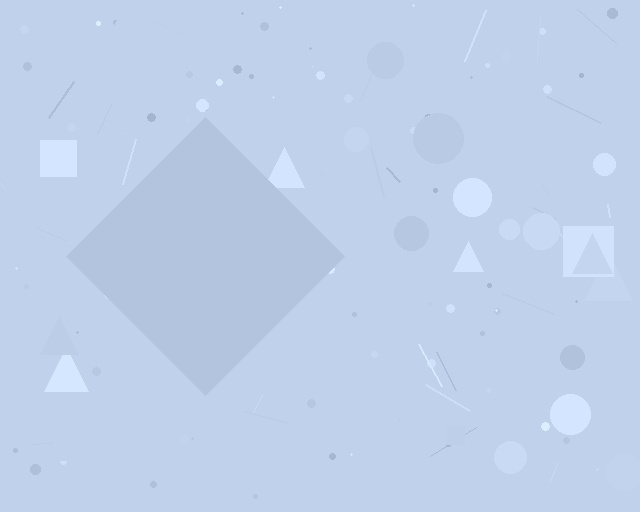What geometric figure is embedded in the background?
A diamond is embedded in the background.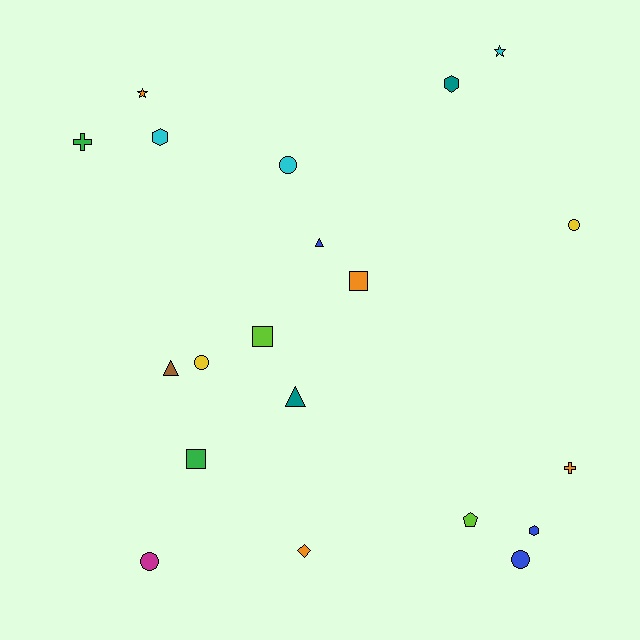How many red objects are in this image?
There are no red objects.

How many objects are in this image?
There are 20 objects.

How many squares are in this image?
There are 3 squares.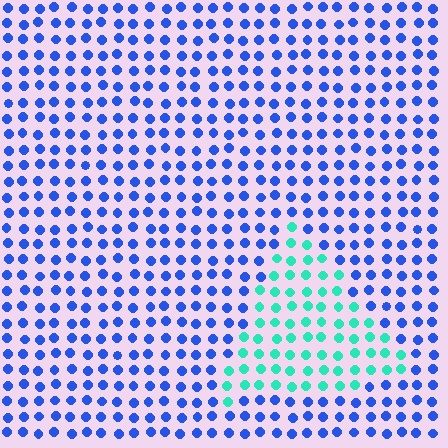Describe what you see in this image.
The image is filled with small blue elements in a uniform arrangement. A triangle-shaped region is visible where the elements are tinted to a slightly different hue, forming a subtle color boundary.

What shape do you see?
I see a triangle.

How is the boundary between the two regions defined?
The boundary is defined purely by a slight shift in hue (about 61 degrees). Spacing, size, and orientation are identical on both sides.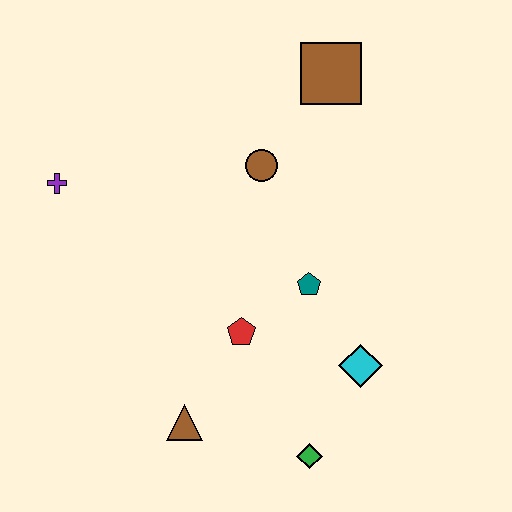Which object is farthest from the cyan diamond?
The purple cross is farthest from the cyan diamond.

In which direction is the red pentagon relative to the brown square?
The red pentagon is below the brown square.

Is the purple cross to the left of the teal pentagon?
Yes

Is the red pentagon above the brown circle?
No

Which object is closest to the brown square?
The brown circle is closest to the brown square.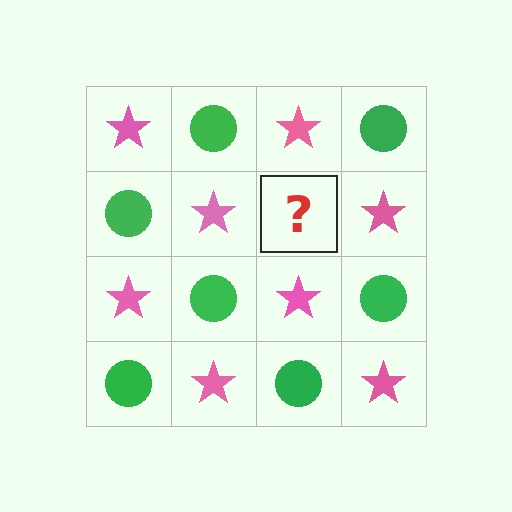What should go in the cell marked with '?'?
The missing cell should contain a green circle.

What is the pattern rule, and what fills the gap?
The rule is that it alternates pink star and green circle in a checkerboard pattern. The gap should be filled with a green circle.